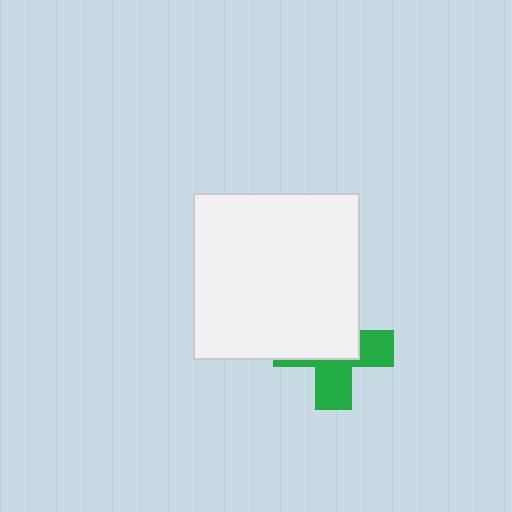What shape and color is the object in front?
The object in front is a white square.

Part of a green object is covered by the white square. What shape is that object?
It is a cross.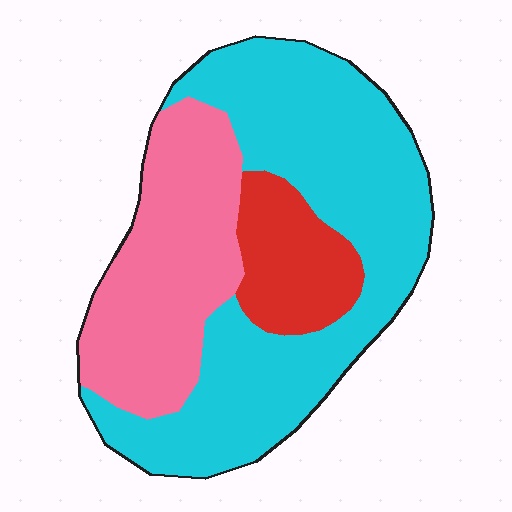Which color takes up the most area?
Cyan, at roughly 55%.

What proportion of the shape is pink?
Pink takes up about one third (1/3) of the shape.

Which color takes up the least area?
Red, at roughly 15%.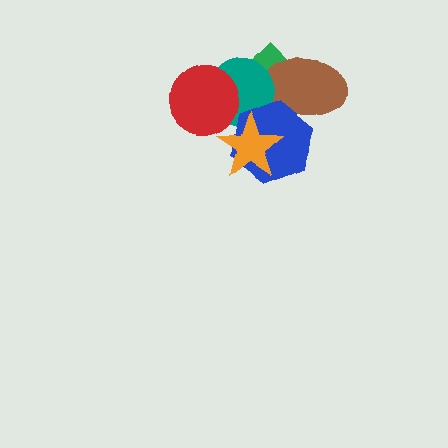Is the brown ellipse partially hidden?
Yes, it is partially covered by another shape.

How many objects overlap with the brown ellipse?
4 objects overlap with the brown ellipse.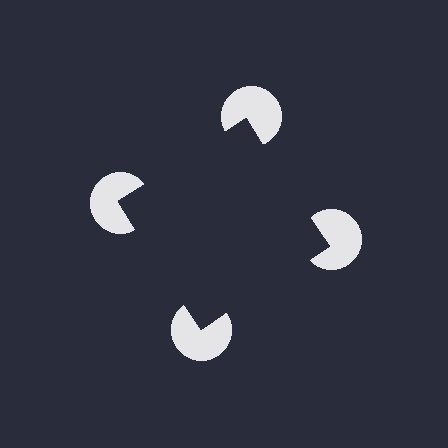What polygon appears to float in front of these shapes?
An illusory square — its edges are inferred from the aligned wedge cuts in the pac-man discs, not physically drawn.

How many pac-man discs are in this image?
There are 4 — one at each vertex of the illusory square.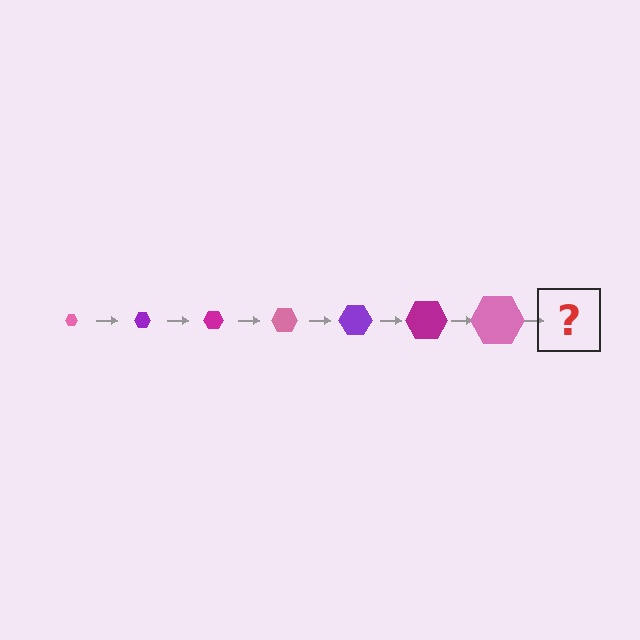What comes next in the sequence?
The next element should be a purple hexagon, larger than the previous one.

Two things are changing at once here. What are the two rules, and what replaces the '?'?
The two rules are that the hexagon grows larger each step and the color cycles through pink, purple, and magenta. The '?' should be a purple hexagon, larger than the previous one.